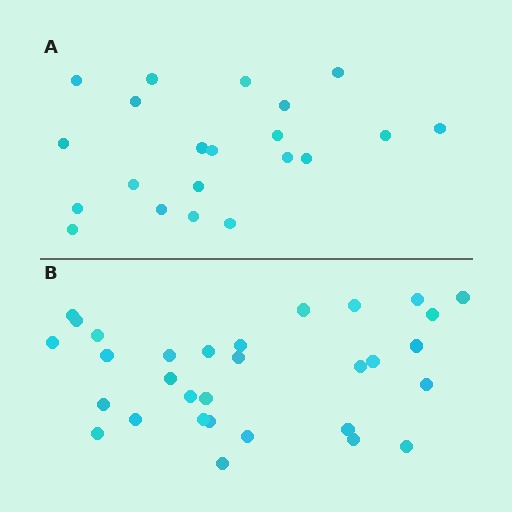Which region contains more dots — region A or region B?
Region B (the bottom region) has more dots.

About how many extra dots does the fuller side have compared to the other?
Region B has roughly 10 or so more dots than region A.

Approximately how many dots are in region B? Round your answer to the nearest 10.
About 30 dots. (The exact count is 31, which rounds to 30.)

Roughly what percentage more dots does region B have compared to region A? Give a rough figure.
About 50% more.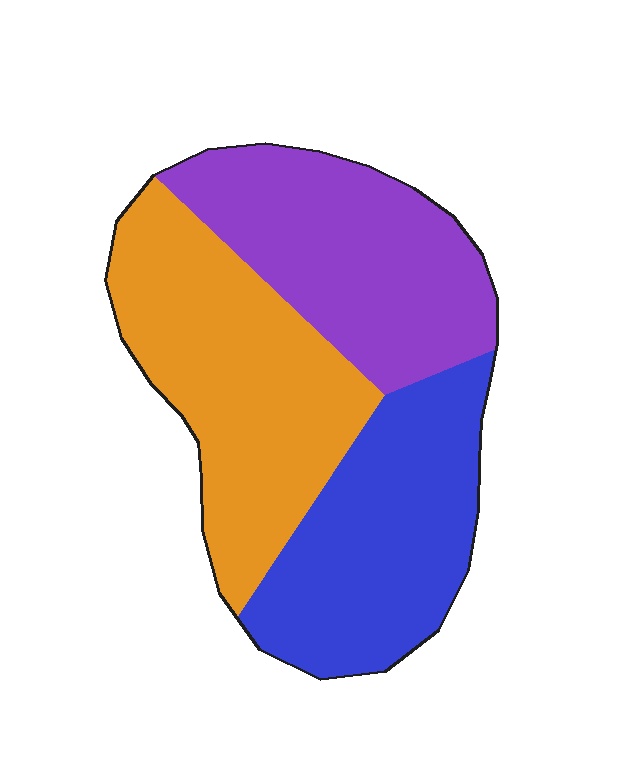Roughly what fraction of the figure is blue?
Blue takes up between a sixth and a third of the figure.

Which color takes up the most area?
Orange, at roughly 35%.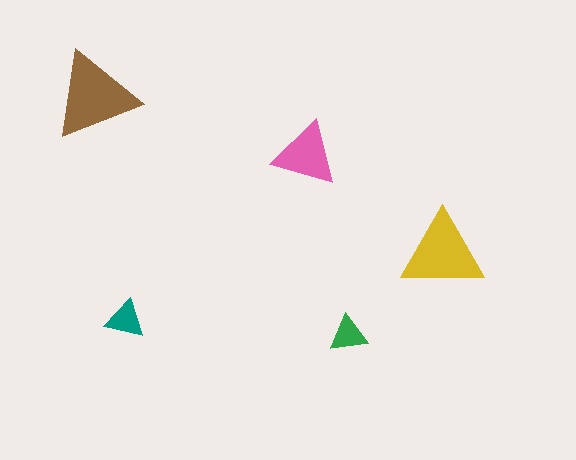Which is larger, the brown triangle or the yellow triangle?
The brown one.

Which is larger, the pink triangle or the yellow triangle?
The yellow one.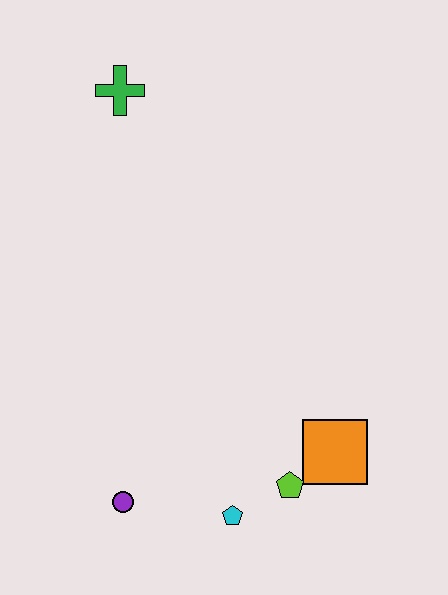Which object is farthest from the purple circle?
The green cross is farthest from the purple circle.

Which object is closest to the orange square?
The lime pentagon is closest to the orange square.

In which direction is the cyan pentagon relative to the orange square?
The cyan pentagon is to the left of the orange square.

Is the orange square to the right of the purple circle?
Yes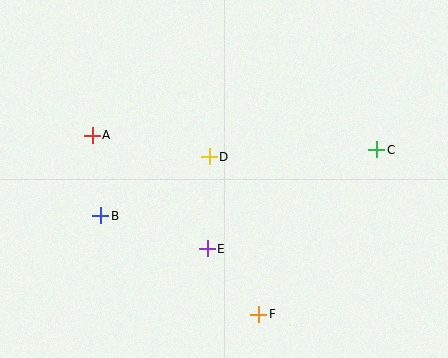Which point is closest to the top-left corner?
Point A is closest to the top-left corner.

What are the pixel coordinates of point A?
Point A is at (92, 135).